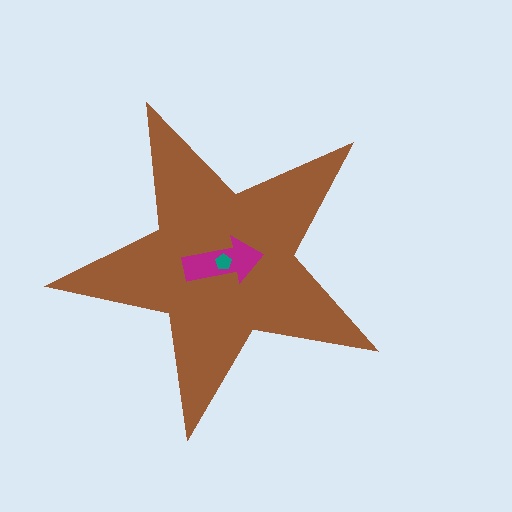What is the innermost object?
The teal pentagon.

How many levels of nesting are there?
3.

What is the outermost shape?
The brown star.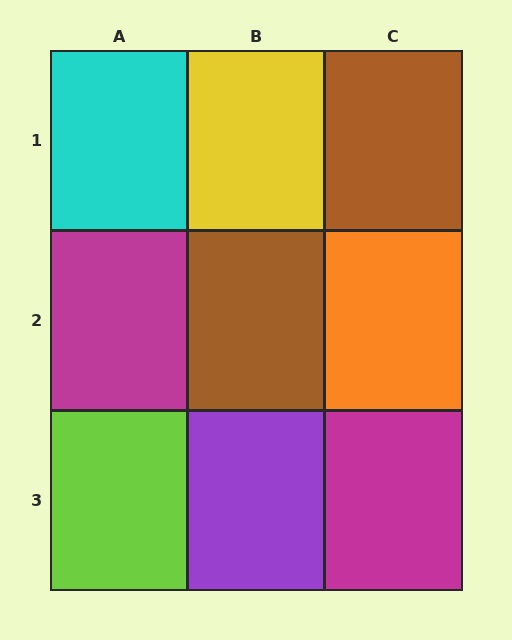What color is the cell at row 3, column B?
Purple.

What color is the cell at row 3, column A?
Lime.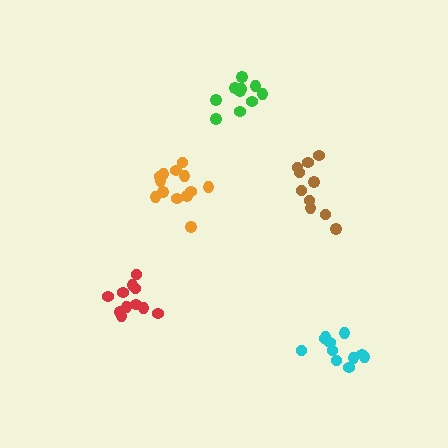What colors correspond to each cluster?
The clusters are colored: green, red, brown, orange, cyan.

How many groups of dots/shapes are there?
There are 5 groups.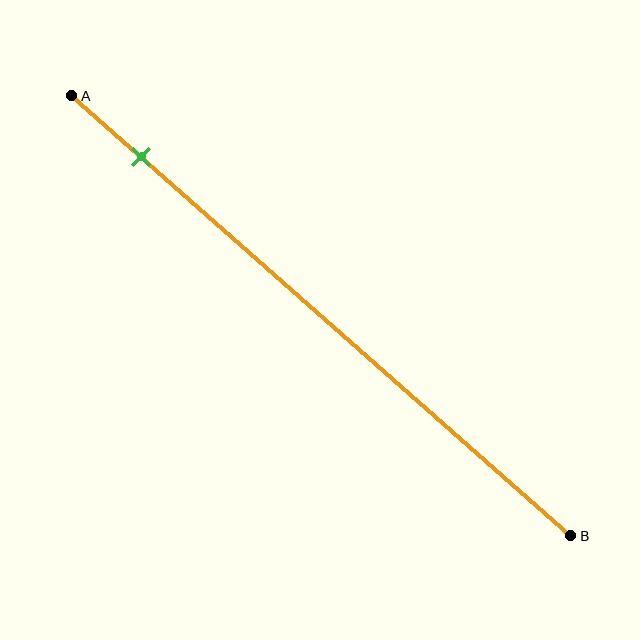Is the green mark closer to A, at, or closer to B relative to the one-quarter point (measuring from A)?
The green mark is closer to point A than the one-quarter point of segment AB.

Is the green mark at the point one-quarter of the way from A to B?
No, the mark is at about 15% from A, not at the 25% one-quarter point.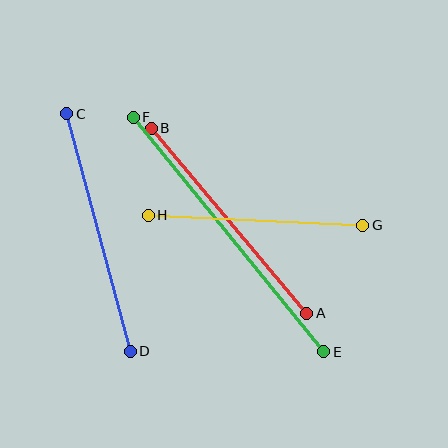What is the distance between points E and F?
The distance is approximately 302 pixels.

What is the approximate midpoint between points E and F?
The midpoint is at approximately (228, 235) pixels.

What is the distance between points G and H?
The distance is approximately 214 pixels.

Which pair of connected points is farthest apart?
Points E and F are farthest apart.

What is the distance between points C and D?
The distance is approximately 246 pixels.